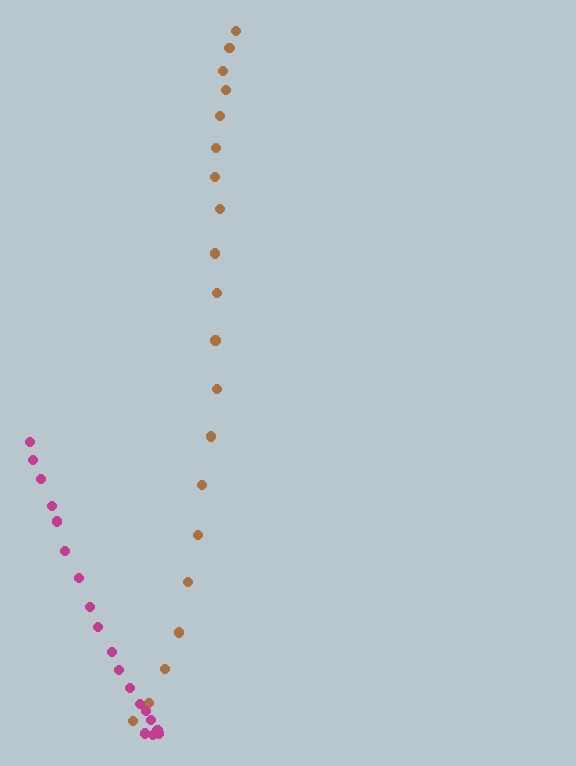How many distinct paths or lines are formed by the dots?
There are 2 distinct paths.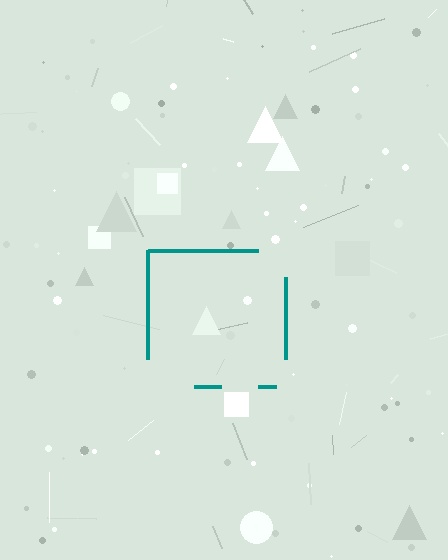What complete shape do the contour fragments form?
The contour fragments form a square.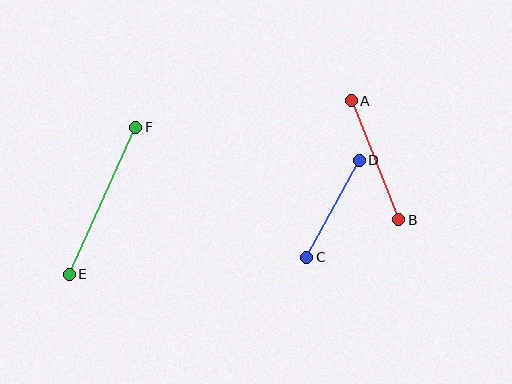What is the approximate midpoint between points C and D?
The midpoint is at approximately (333, 209) pixels.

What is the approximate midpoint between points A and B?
The midpoint is at approximately (375, 160) pixels.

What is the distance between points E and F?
The distance is approximately 161 pixels.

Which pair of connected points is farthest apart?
Points E and F are farthest apart.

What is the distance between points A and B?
The distance is approximately 128 pixels.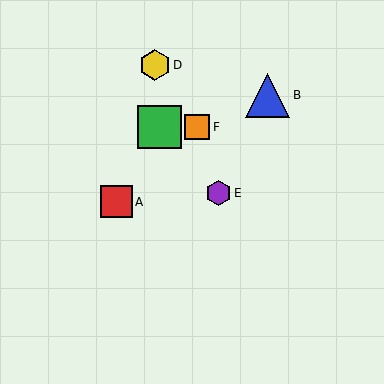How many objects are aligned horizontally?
2 objects (C, F) are aligned horizontally.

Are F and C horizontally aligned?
Yes, both are at y≈127.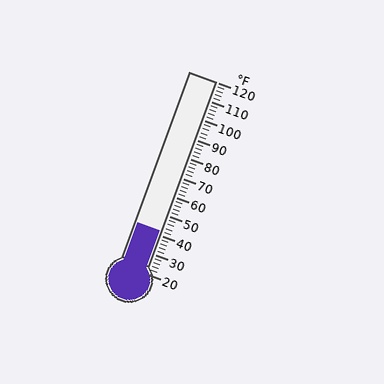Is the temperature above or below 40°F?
The temperature is above 40°F.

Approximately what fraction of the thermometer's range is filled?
The thermometer is filled to approximately 20% of its range.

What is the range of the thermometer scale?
The thermometer scale ranges from 20°F to 120°F.